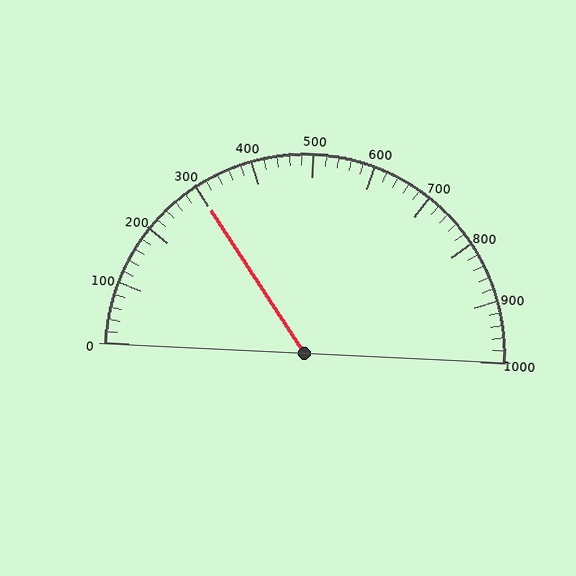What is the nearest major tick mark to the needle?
The nearest major tick mark is 300.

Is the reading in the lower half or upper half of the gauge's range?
The reading is in the lower half of the range (0 to 1000).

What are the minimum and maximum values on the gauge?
The gauge ranges from 0 to 1000.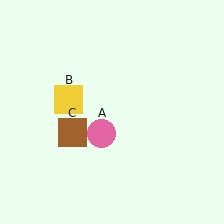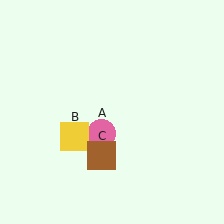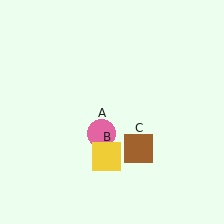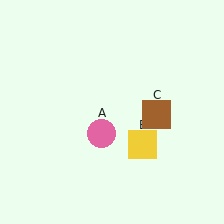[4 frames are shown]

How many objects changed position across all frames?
2 objects changed position: yellow square (object B), brown square (object C).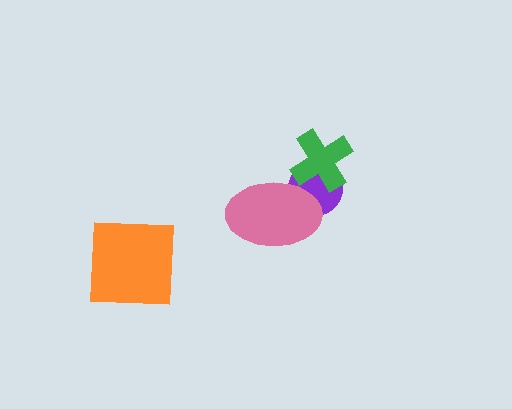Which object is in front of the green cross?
The pink ellipse is in front of the green cross.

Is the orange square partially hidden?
No, no other shape covers it.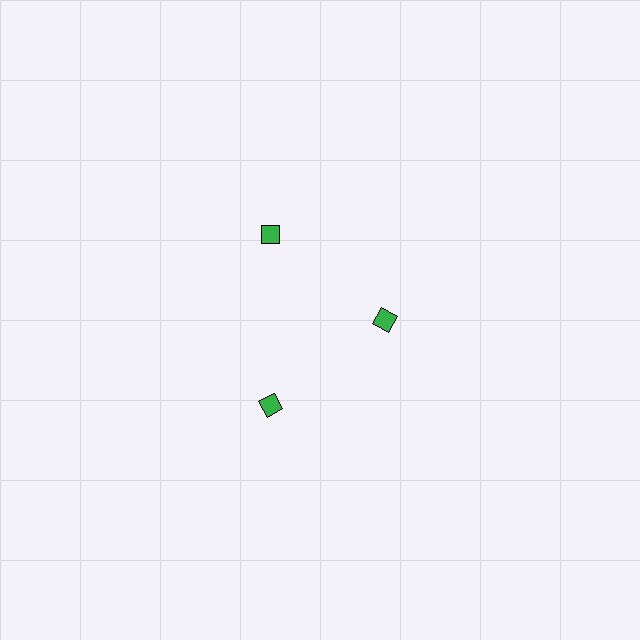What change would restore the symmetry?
The symmetry would be restored by moving it outward, back onto the ring so that all 3 diamonds sit at equal angles and equal distance from the center.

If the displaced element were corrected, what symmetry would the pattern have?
It would have 3-fold rotational symmetry — the pattern would map onto itself every 120 degrees.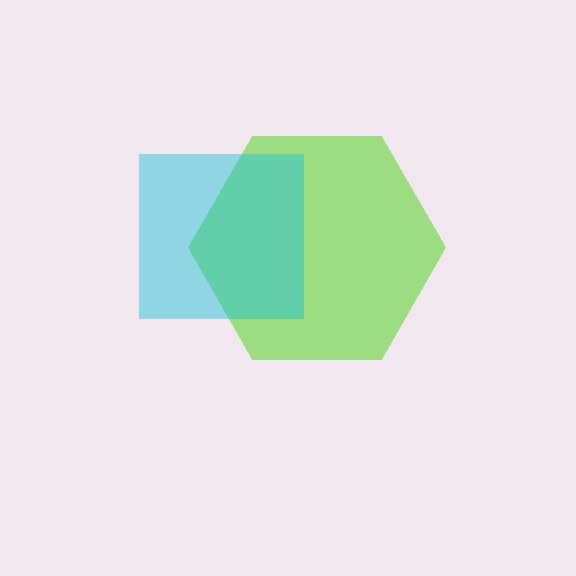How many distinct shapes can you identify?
There are 2 distinct shapes: a lime hexagon, a cyan square.